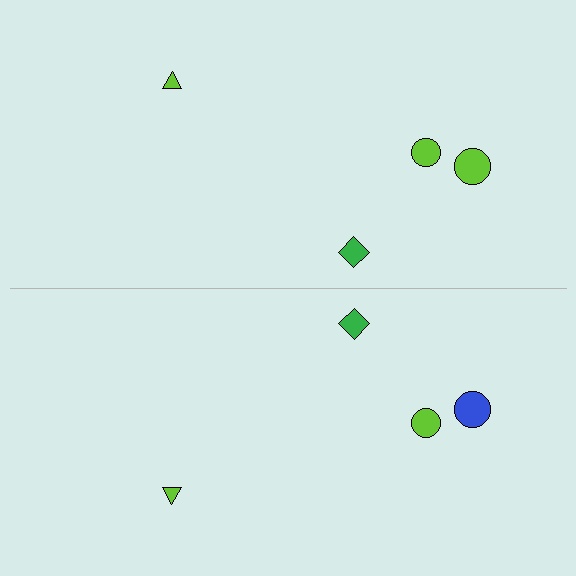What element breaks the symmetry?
The blue circle on the bottom side breaks the symmetry — its mirror counterpart is lime.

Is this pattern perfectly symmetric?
No, the pattern is not perfectly symmetric. The blue circle on the bottom side breaks the symmetry — its mirror counterpart is lime.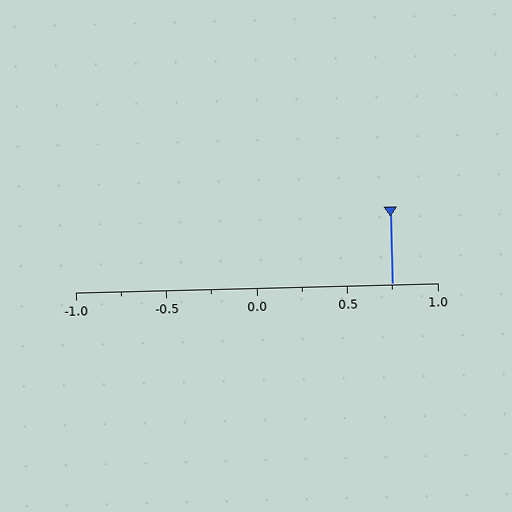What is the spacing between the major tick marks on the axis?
The major ticks are spaced 0.5 apart.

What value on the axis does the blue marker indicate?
The marker indicates approximately 0.75.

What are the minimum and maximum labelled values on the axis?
The axis runs from -1.0 to 1.0.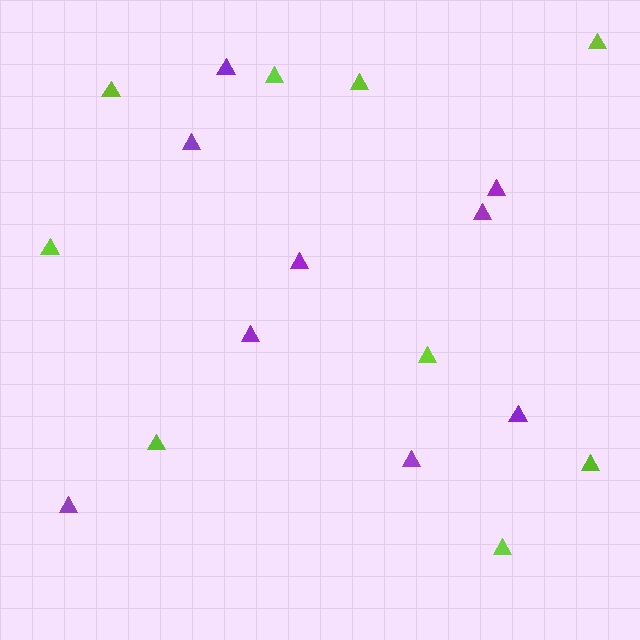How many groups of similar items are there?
There are 2 groups: one group of purple triangles (9) and one group of lime triangles (9).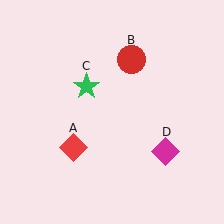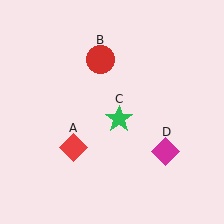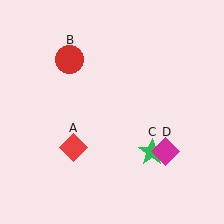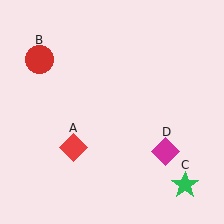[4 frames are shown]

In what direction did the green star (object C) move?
The green star (object C) moved down and to the right.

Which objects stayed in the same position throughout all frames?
Red diamond (object A) and magenta diamond (object D) remained stationary.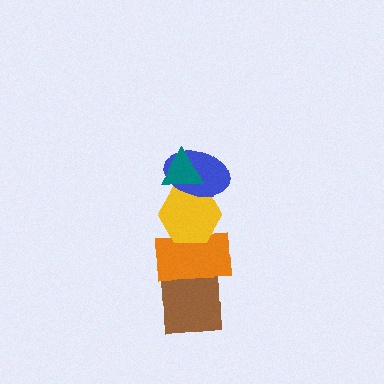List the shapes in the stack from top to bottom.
From top to bottom: the teal triangle, the blue ellipse, the yellow hexagon, the orange rectangle, the brown square.